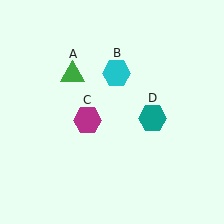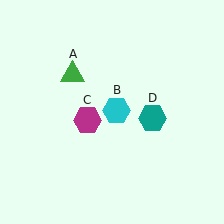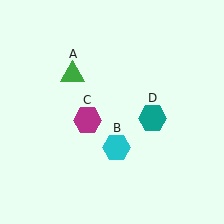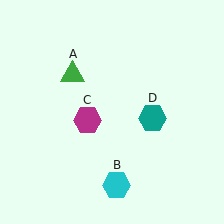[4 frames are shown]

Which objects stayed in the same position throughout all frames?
Green triangle (object A) and magenta hexagon (object C) and teal hexagon (object D) remained stationary.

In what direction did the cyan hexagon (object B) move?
The cyan hexagon (object B) moved down.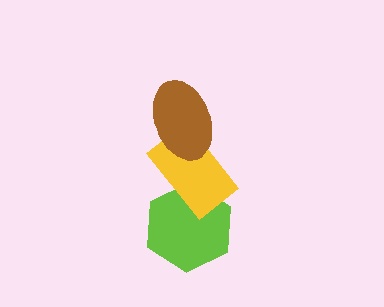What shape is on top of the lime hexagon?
The yellow rectangle is on top of the lime hexagon.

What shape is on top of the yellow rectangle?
The brown ellipse is on top of the yellow rectangle.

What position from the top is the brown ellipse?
The brown ellipse is 1st from the top.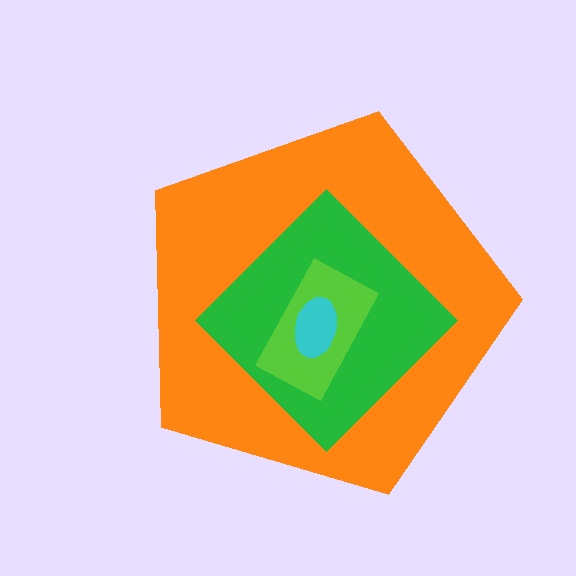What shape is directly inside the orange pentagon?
The green diamond.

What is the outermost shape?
The orange pentagon.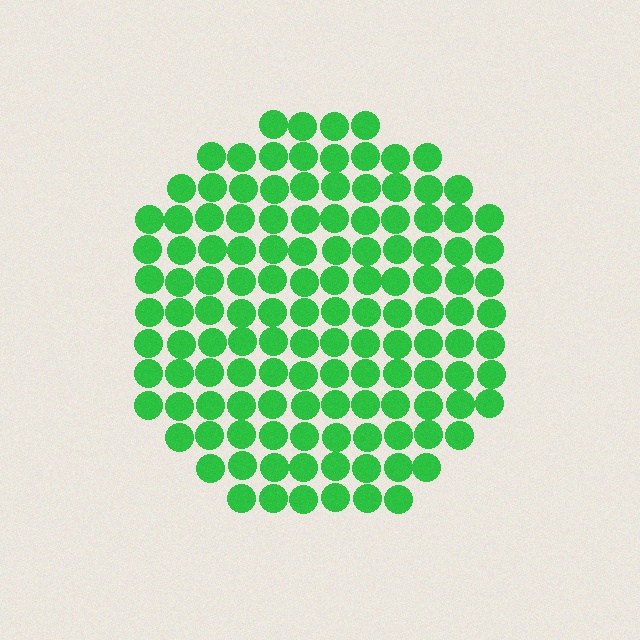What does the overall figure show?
The overall figure shows a circle.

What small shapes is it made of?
It is made of small circles.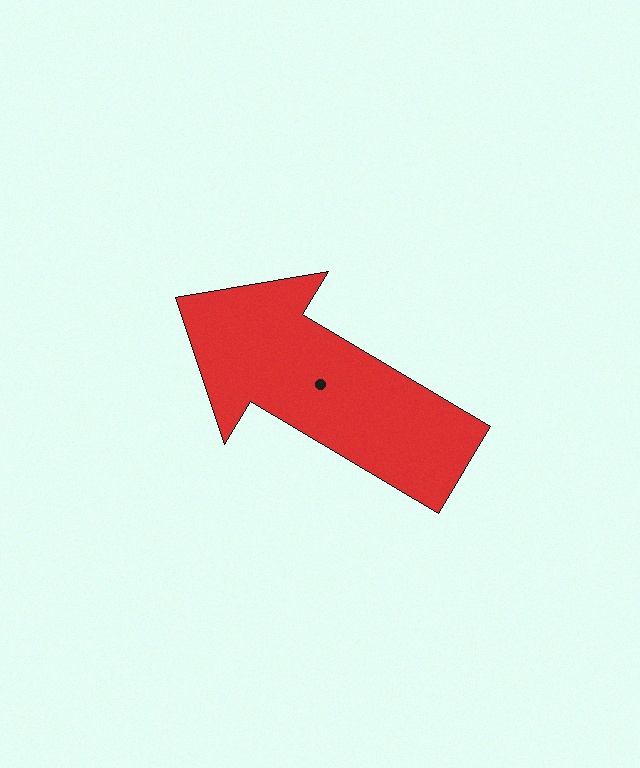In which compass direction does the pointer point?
Northwest.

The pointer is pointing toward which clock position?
Roughly 10 o'clock.